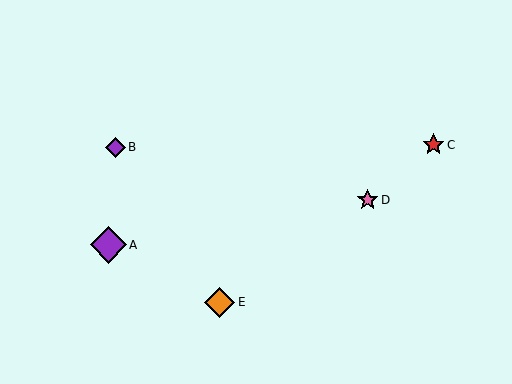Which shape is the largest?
The purple diamond (labeled A) is the largest.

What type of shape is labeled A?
Shape A is a purple diamond.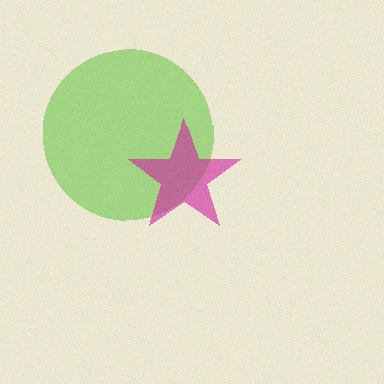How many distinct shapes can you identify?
There are 2 distinct shapes: a lime circle, a magenta star.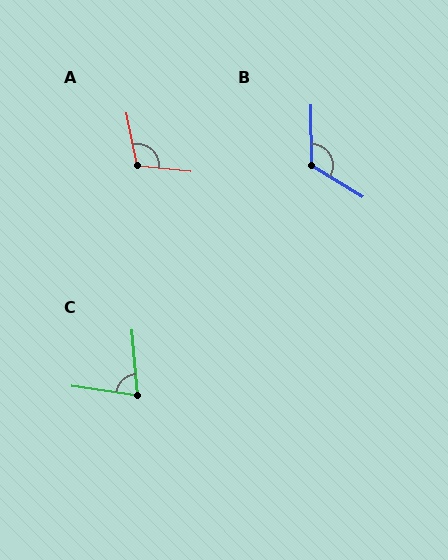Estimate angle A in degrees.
Approximately 107 degrees.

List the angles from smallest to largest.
C (77°), A (107°), B (122°).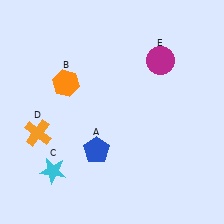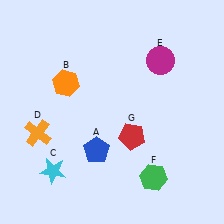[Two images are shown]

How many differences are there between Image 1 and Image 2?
There are 2 differences between the two images.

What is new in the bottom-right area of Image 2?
A green hexagon (F) was added in the bottom-right area of Image 2.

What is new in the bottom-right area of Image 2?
A red pentagon (G) was added in the bottom-right area of Image 2.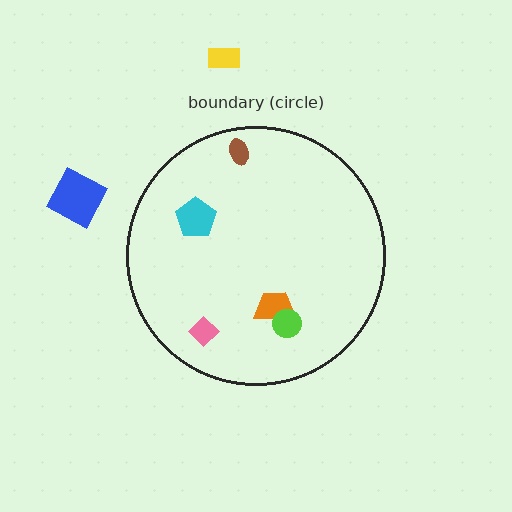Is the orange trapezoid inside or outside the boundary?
Inside.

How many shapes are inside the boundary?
5 inside, 2 outside.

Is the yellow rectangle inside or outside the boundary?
Outside.